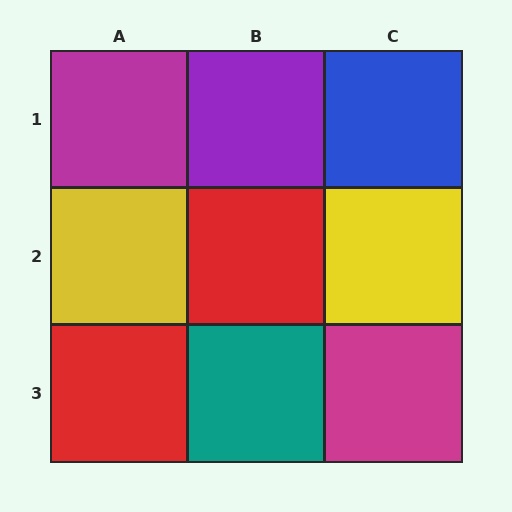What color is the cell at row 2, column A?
Yellow.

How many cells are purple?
1 cell is purple.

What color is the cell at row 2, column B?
Red.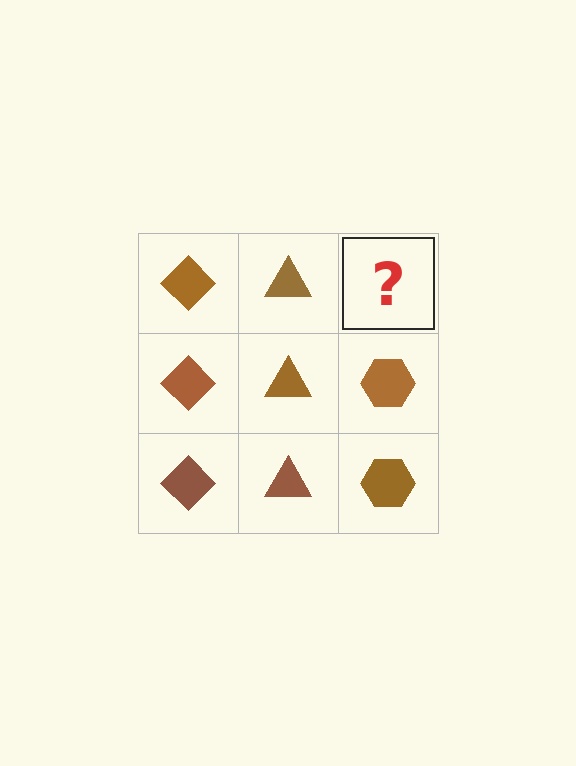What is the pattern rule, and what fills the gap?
The rule is that each column has a consistent shape. The gap should be filled with a brown hexagon.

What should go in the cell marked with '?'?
The missing cell should contain a brown hexagon.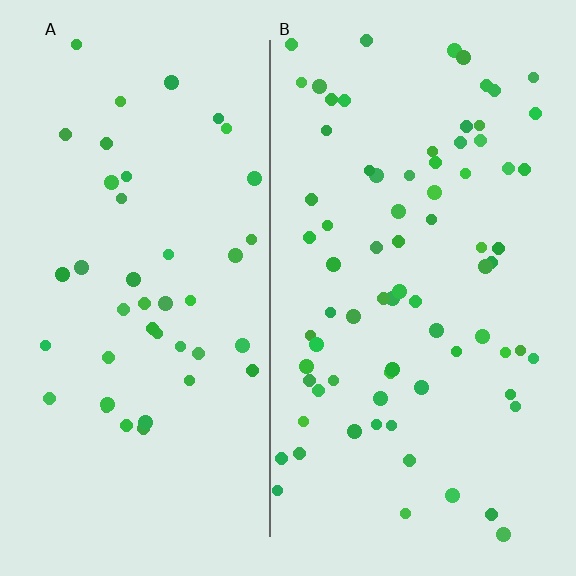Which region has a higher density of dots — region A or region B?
B (the right).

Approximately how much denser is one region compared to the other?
Approximately 1.8× — region B over region A.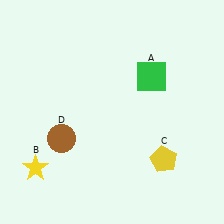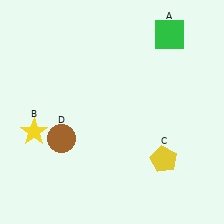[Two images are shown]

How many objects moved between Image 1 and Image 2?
2 objects moved between the two images.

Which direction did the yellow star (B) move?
The yellow star (B) moved up.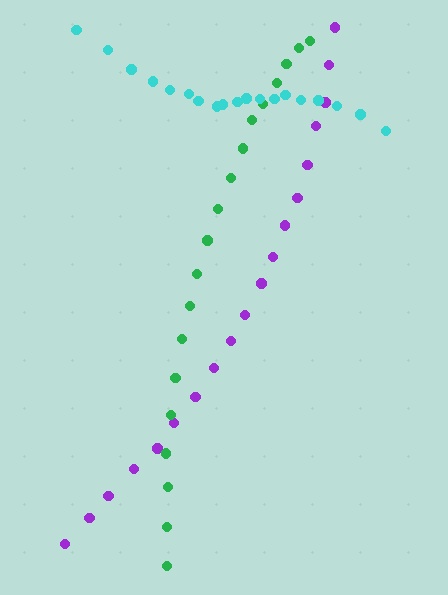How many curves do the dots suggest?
There are 3 distinct paths.